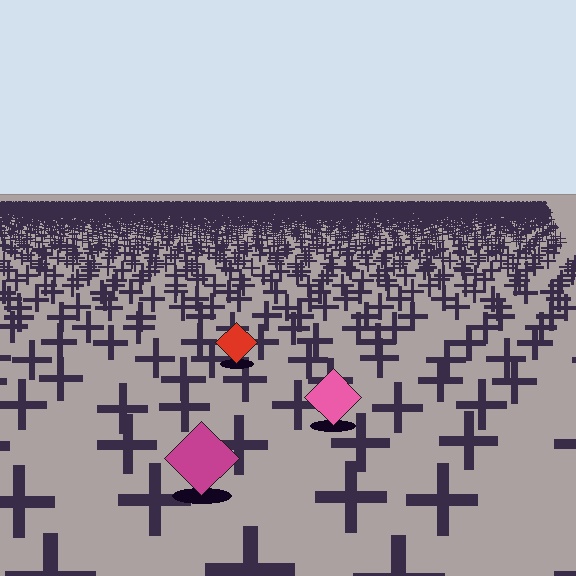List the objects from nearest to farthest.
From nearest to farthest: the magenta diamond, the pink diamond, the red diamond.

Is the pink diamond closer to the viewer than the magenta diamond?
No. The magenta diamond is closer — you can tell from the texture gradient: the ground texture is coarser near it.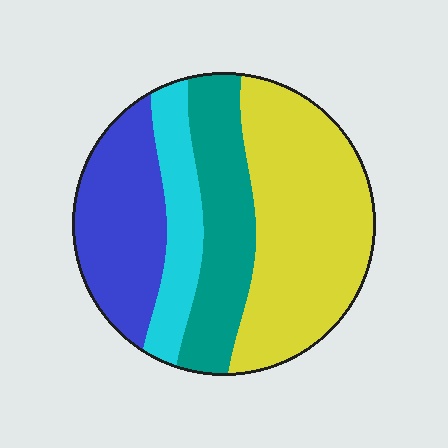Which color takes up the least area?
Cyan, at roughly 15%.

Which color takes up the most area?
Yellow, at roughly 40%.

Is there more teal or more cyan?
Teal.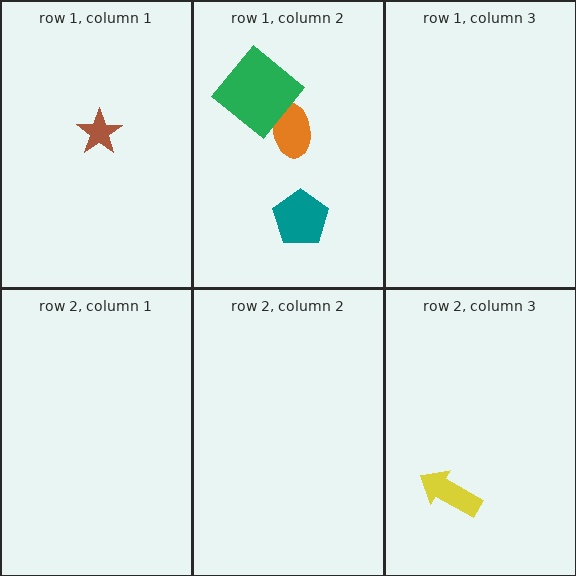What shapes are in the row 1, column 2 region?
The teal pentagon, the orange ellipse, the green diamond.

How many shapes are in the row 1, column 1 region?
1.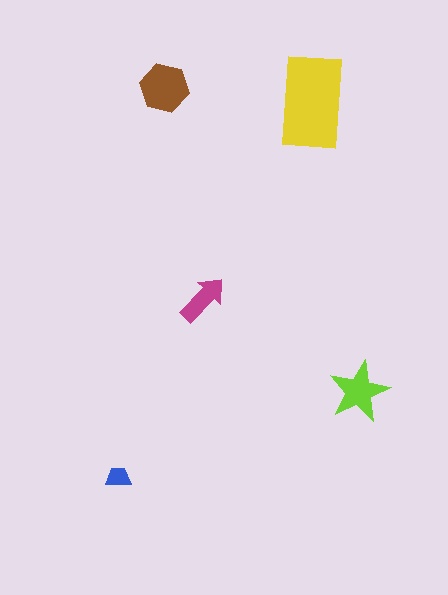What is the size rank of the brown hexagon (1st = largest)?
2nd.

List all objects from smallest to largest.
The blue trapezoid, the magenta arrow, the lime star, the brown hexagon, the yellow rectangle.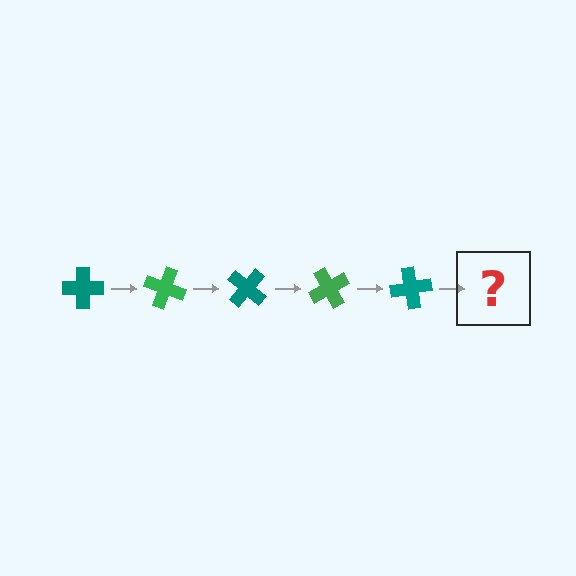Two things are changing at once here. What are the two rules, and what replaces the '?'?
The two rules are that it rotates 20 degrees each step and the color cycles through teal and green. The '?' should be a green cross, rotated 100 degrees from the start.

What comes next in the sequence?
The next element should be a green cross, rotated 100 degrees from the start.